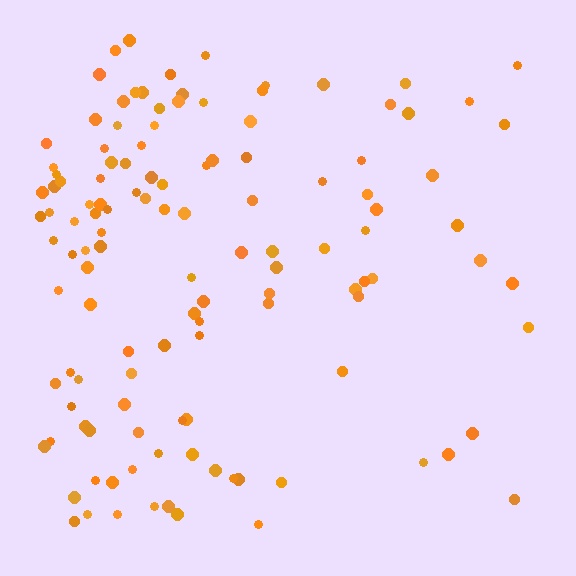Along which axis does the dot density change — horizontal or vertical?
Horizontal.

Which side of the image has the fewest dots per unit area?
The right.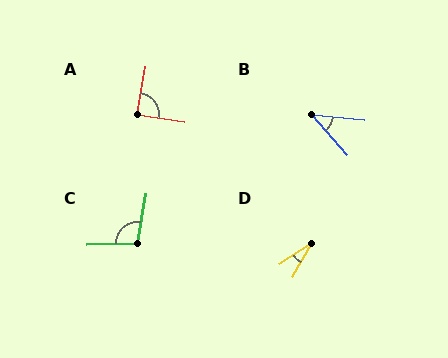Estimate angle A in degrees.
Approximately 88 degrees.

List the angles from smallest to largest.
D (27°), B (43°), A (88°), C (101°).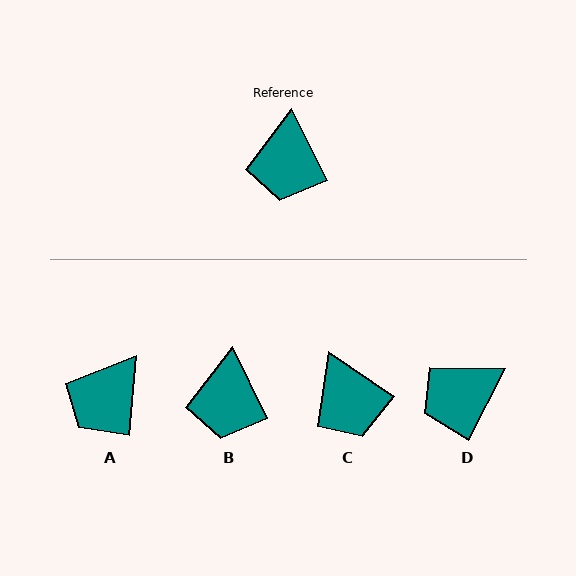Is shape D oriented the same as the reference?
No, it is off by about 54 degrees.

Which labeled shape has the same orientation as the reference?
B.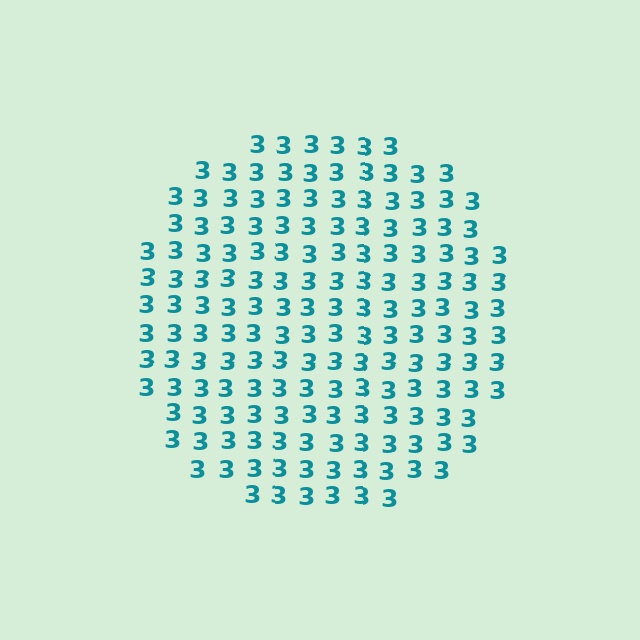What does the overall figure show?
The overall figure shows a circle.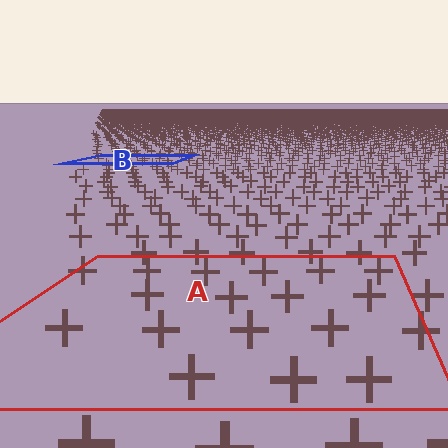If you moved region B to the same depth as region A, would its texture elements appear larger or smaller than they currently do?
They would appear larger. At a closer depth, the same texture elements are projected at a bigger on-screen size.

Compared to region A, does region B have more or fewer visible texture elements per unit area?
Region B has more texture elements per unit area — they are packed more densely because it is farther away.